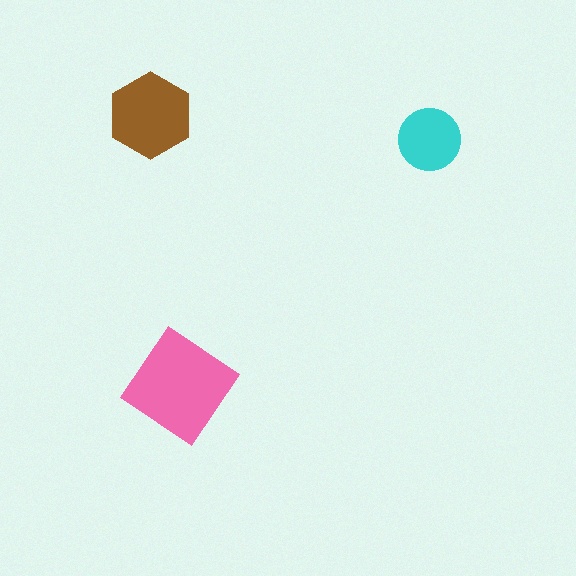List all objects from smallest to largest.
The cyan circle, the brown hexagon, the pink diamond.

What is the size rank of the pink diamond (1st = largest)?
1st.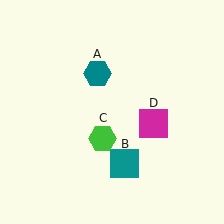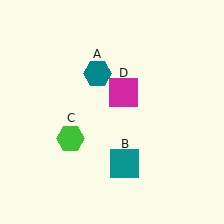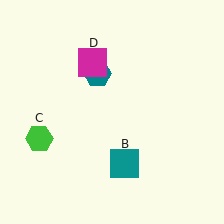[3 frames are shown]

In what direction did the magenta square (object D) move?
The magenta square (object D) moved up and to the left.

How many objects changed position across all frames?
2 objects changed position: green hexagon (object C), magenta square (object D).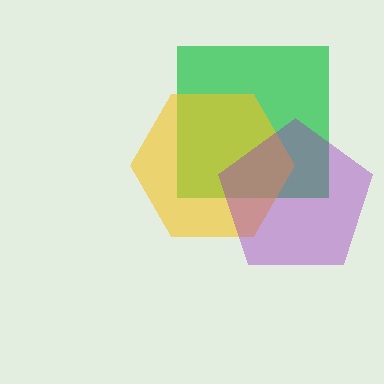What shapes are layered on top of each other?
The layered shapes are: a green square, a yellow hexagon, a purple pentagon.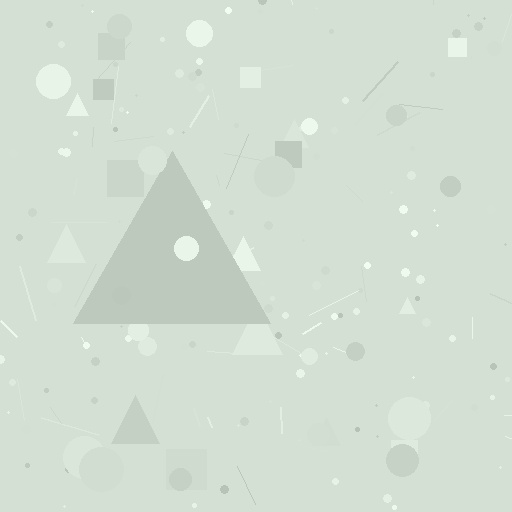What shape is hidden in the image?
A triangle is hidden in the image.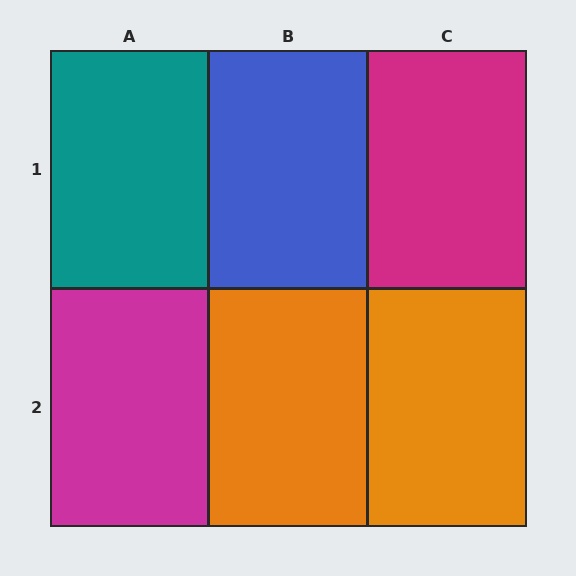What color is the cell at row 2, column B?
Orange.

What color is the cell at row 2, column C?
Orange.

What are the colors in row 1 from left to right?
Teal, blue, magenta.